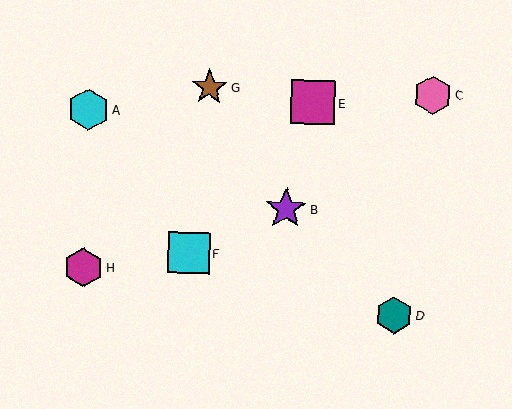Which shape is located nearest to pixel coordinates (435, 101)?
The pink hexagon (labeled C) at (433, 95) is nearest to that location.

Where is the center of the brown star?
The center of the brown star is at (210, 87).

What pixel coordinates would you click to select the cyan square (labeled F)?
Click at (189, 253) to select the cyan square F.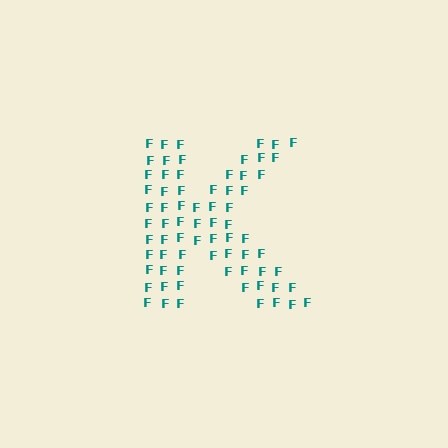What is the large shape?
The large shape is the letter K.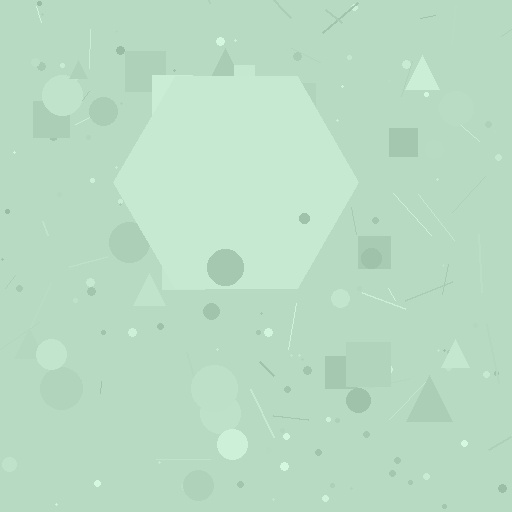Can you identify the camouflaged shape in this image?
The camouflaged shape is a hexagon.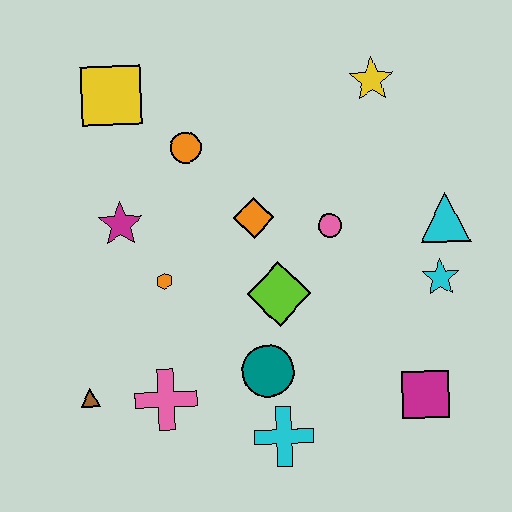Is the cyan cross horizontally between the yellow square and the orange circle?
No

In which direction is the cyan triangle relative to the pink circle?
The cyan triangle is to the right of the pink circle.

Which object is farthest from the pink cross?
The yellow star is farthest from the pink cross.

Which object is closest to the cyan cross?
The teal circle is closest to the cyan cross.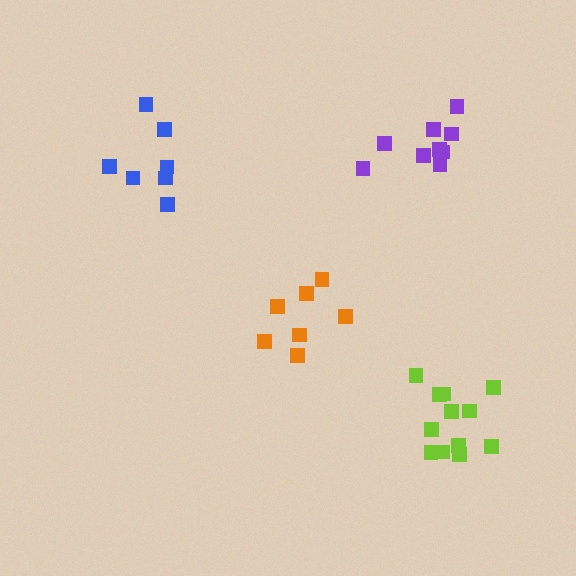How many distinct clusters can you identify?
There are 4 distinct clusters.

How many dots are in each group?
Group 1: 9 dots, Group 2: 7 dots, Group 3: 7 dots, Group 4: 12 dots (35 total).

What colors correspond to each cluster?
The clusters are colored: purple, orange, blue, lime.